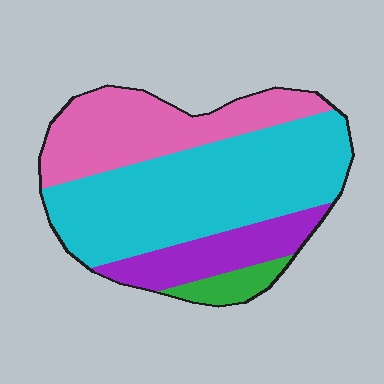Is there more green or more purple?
Purple.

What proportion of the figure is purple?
Purple takes up less than a sixth of the figure.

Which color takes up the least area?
Green, at roughly 5%.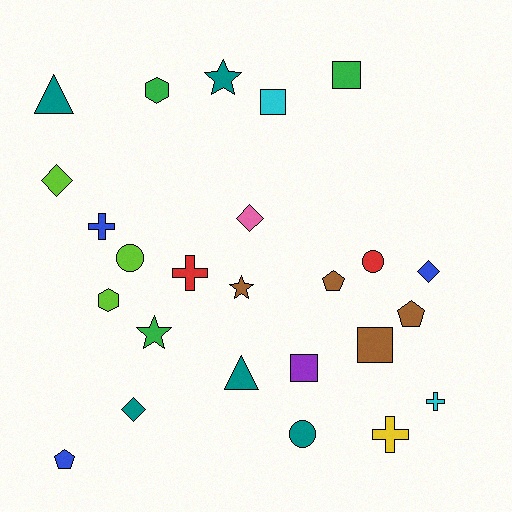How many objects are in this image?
There are 25 objects.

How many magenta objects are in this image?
There are no magenta objects.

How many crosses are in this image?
There are 4 crosses.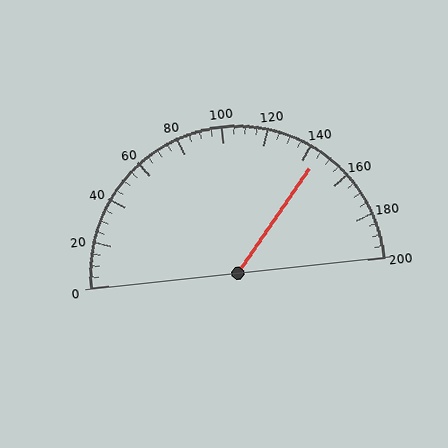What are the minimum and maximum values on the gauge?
The gauge ranges from 0 to 200.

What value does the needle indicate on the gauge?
The needle indicates approximately 145.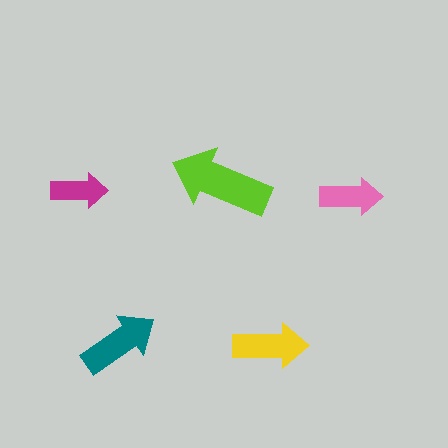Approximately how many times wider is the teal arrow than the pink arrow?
About 1.5 times wider.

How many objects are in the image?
There are 5 objects in the image.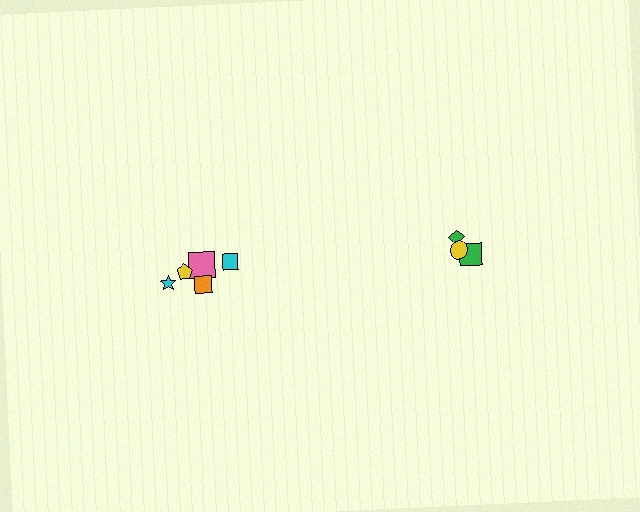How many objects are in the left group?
There are 5 objects.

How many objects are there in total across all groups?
There are 8 objects.